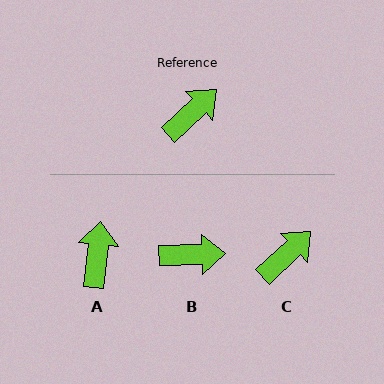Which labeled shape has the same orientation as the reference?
C.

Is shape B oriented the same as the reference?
No, it is off by about 42 degrees.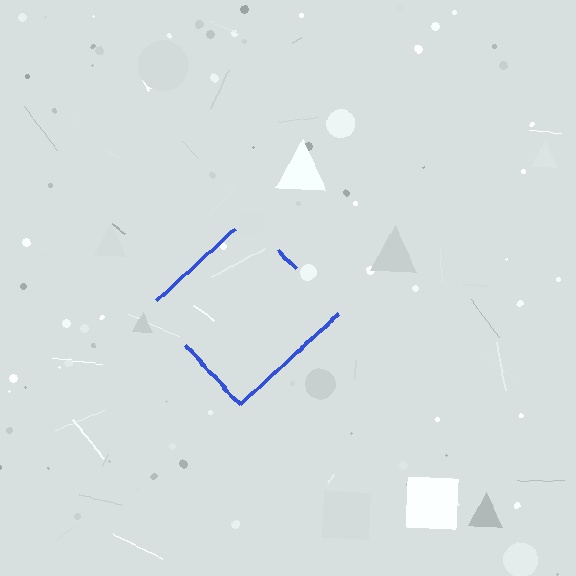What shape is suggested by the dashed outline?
The dashed outline suggests a diamond.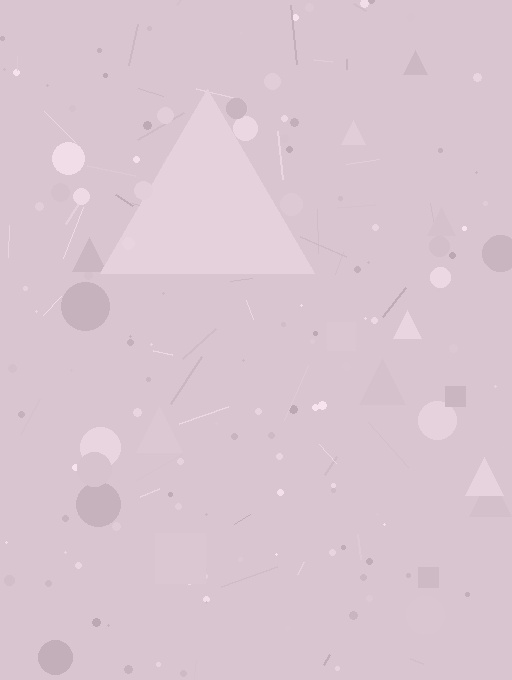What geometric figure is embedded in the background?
A triangle is embedded in the background.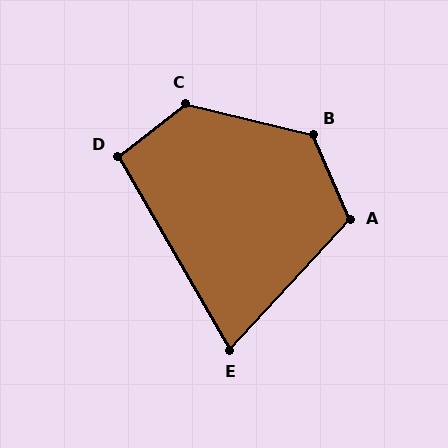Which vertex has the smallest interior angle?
E, at approximately 73 degrees.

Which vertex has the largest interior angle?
C, at approximately 128 degrees.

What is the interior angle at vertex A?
Approximately 114 degrees (obtuse).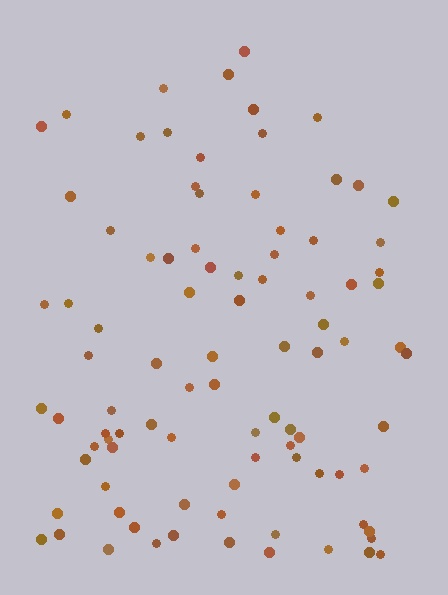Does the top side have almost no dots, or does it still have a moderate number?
Still a moderate number, just noticeably fewer than the bottom.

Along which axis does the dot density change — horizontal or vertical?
Vertical.